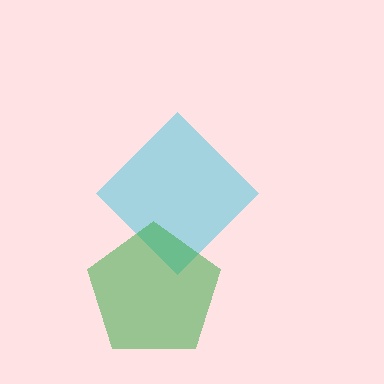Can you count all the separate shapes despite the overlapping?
Yes, there are 2 separate shapes.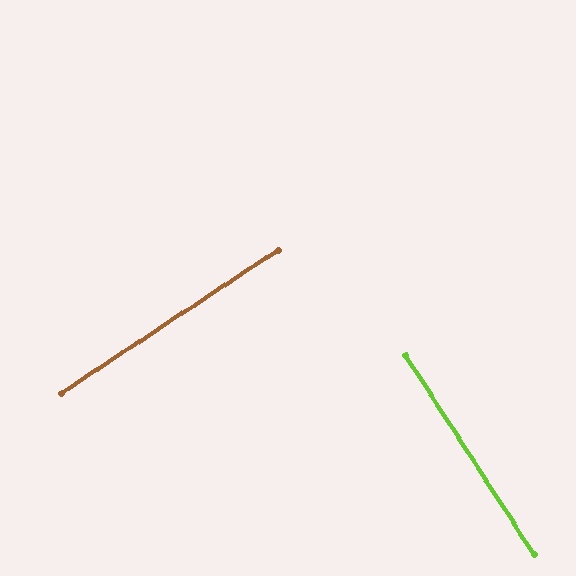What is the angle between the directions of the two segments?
Approximately 89 degrees.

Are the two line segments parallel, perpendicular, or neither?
Perpendicular — they meet at approximately 89°.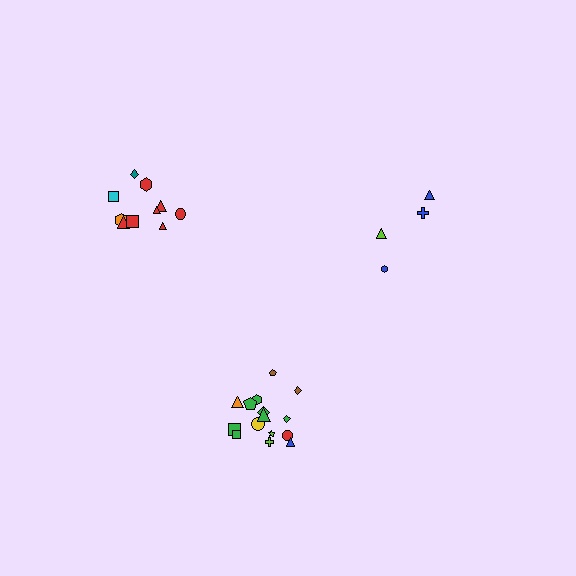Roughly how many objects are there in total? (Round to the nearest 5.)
Roughly 30 objects in total.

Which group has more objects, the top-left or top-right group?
The top-left group.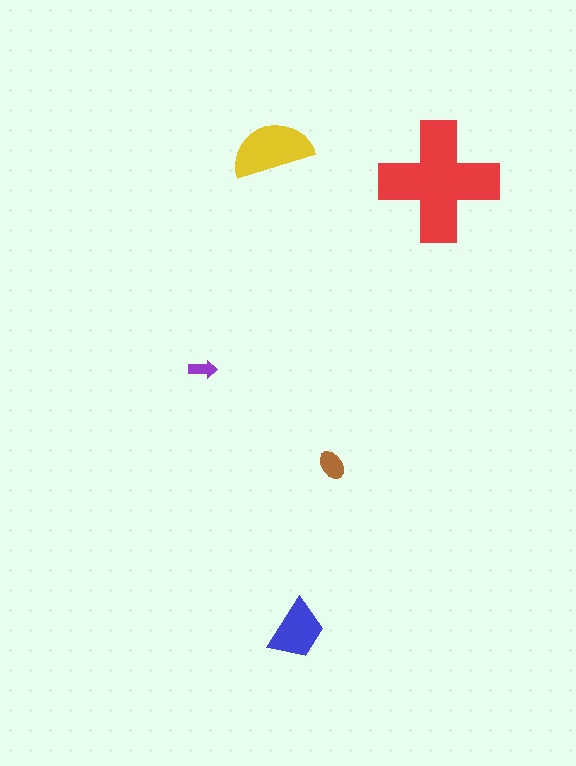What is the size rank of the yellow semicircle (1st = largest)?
2nd.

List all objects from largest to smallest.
The red cross, the yellow semicircle, the blue trapezoid, the brown ellipse, the purple arrow.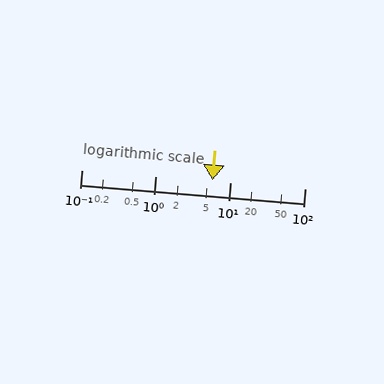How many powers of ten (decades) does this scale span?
The scale spans 3 decades, from 0.1 to 100.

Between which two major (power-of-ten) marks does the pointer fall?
The pointer is between 1 and 10.